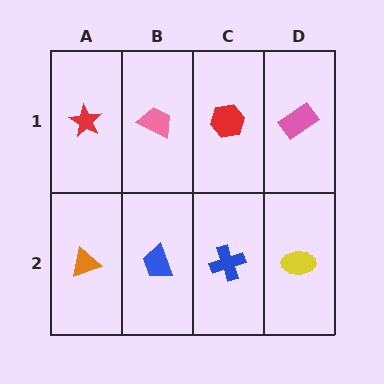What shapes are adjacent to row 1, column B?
A blue trapezoid (row 2, column B), a red star (row 1, column A), a red hexagon (row 1, column C).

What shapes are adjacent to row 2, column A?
A red star (row 1, column A), a blue trapezoid (row 2, column B).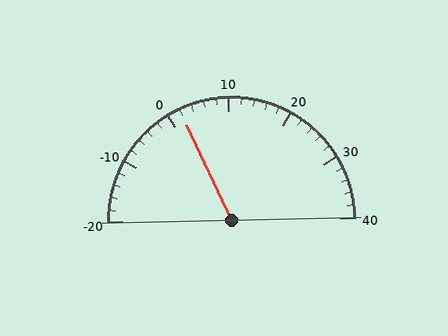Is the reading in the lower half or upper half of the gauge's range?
The reading is in the lower half of the range (-20 to 40).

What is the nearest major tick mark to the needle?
The nearest major tick mark is 0.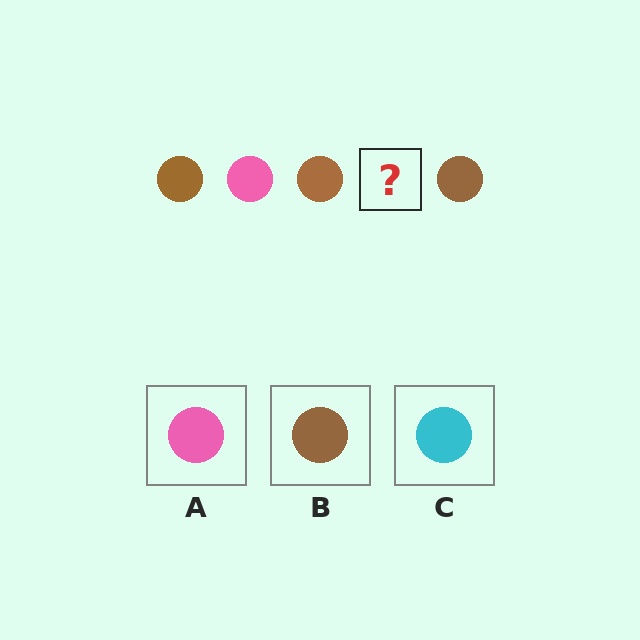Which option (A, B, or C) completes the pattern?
A.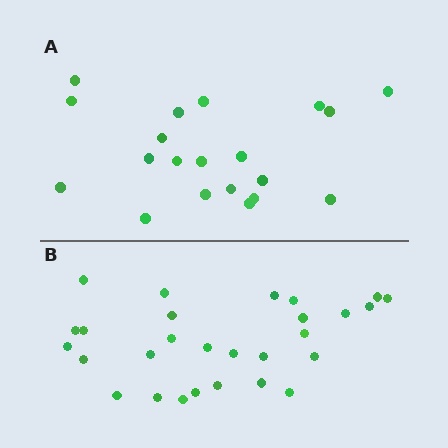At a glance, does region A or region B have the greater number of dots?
Region B (the bottom region) has more dots.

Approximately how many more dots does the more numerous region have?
Region B has roughly 8 or so more dots than region A.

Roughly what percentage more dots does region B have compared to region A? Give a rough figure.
About 40% more.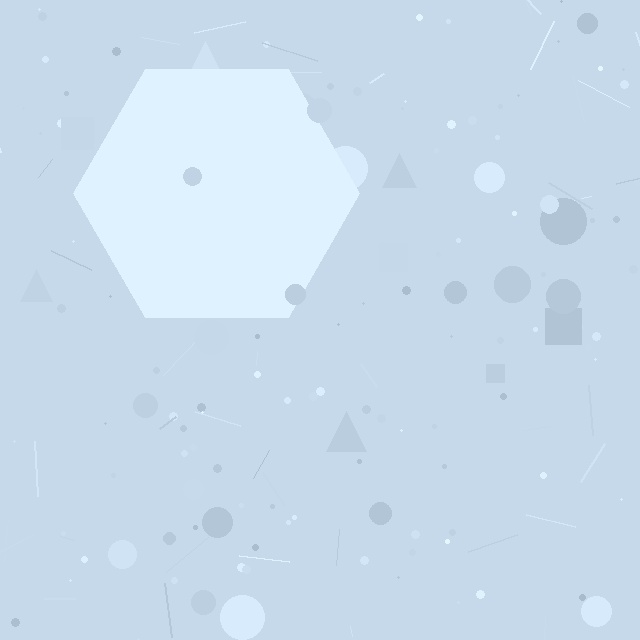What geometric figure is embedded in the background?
A hexagon is embedded in the background.